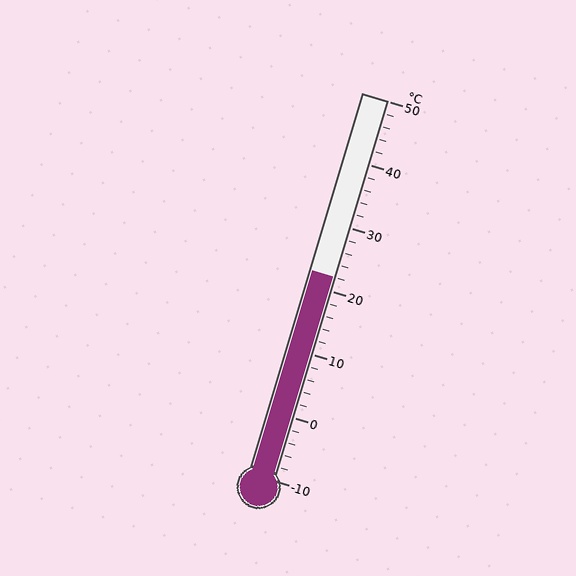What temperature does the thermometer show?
The thermometer shows approximately 22°C.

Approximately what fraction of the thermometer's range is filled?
The thermometer is filled to approximately 55% of its range.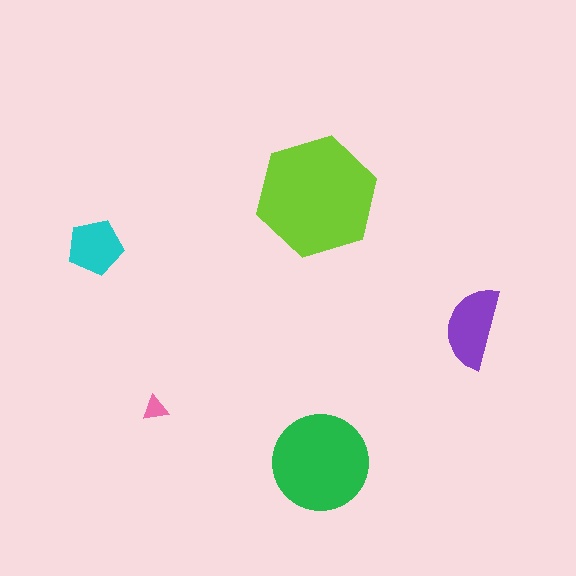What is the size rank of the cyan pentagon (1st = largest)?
4th.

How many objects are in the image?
There are 5 objects in the image.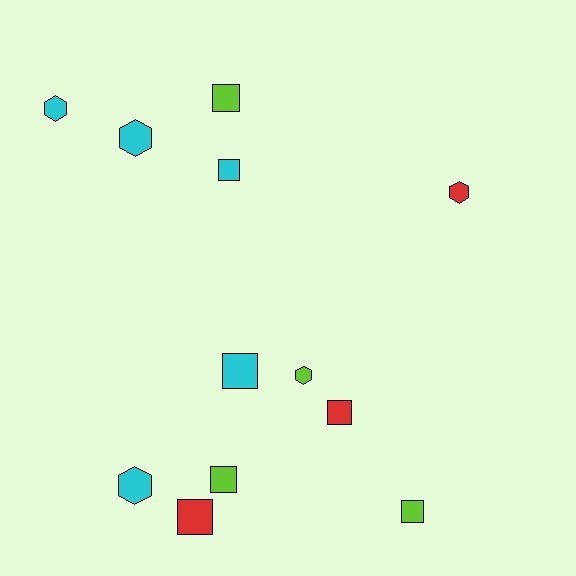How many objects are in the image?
There are 12 objects.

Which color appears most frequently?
Cyan, with 5 objects.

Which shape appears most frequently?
Square, with 7 objects.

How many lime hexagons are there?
There is 1 lime hexagon.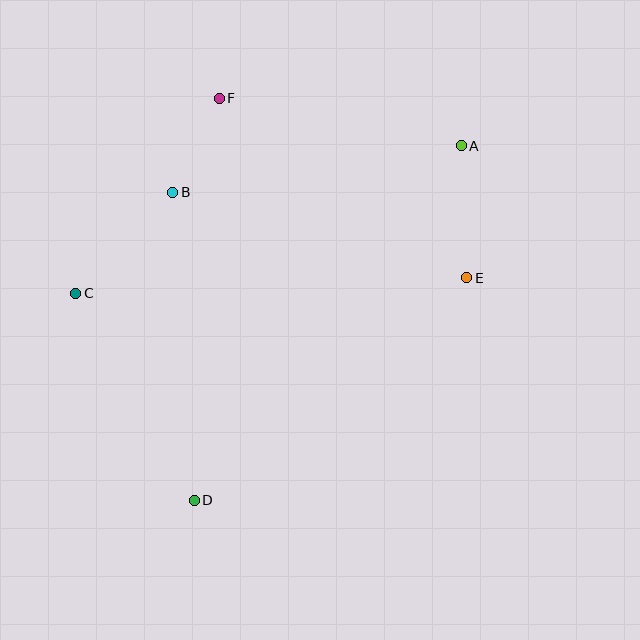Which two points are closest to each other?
Points B and F are closest to each other.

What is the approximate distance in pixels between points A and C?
The distance between A and C is approximately 413 pixels.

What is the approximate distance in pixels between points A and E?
The distance between A and E is approximately 132 pixels.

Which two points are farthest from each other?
Points A and D are farthest from each other.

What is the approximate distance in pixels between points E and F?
The distance between E and F is approximately 306 pixels.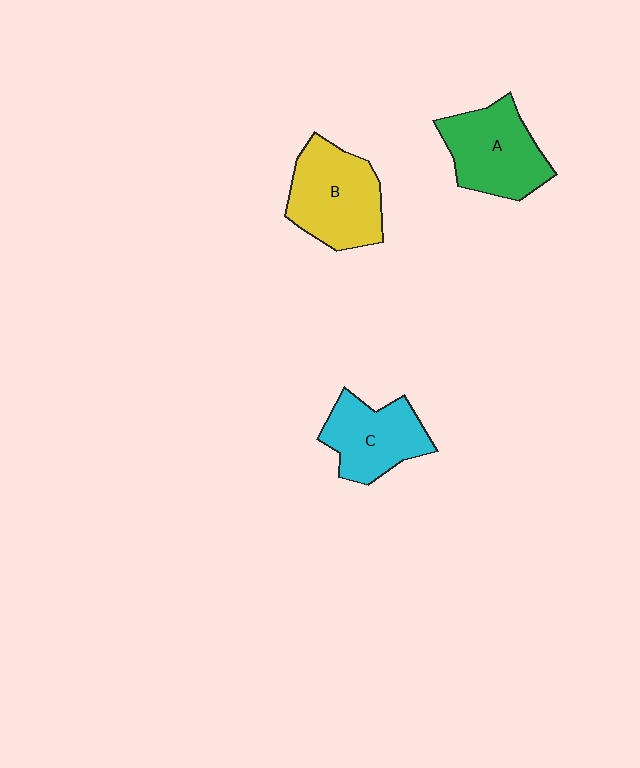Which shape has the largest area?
Shape B (yellow).